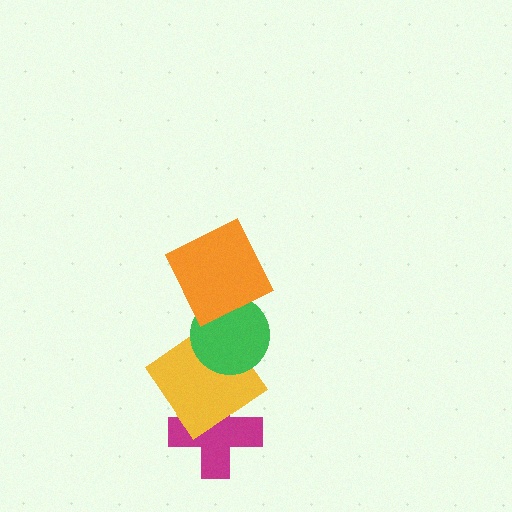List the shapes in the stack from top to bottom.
From top to bottom: the orange square, the green circle, the yellow diamond, the magenta cross.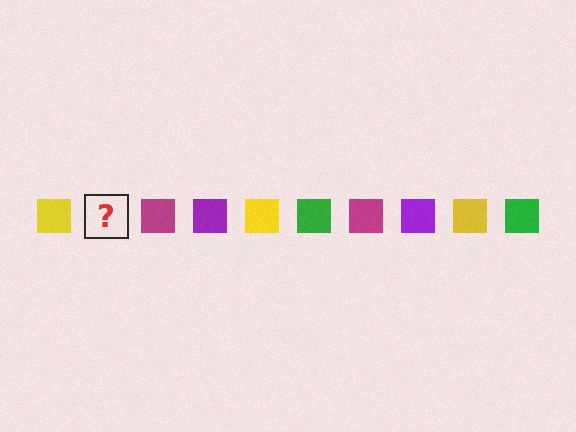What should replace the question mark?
The question mark should be replaced with a green square.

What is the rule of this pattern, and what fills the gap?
The rule is that the pattern cycles through yellow, green, magenta, purple squares. The gap should be filled with a green square.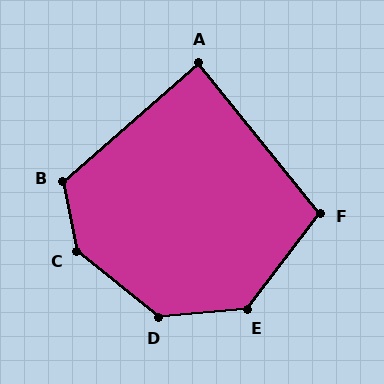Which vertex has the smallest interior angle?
A, at approximately 88 degrees.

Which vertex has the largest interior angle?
C, at approximately 140 degrees.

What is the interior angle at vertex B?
Approximately 120 degrees (obtuse).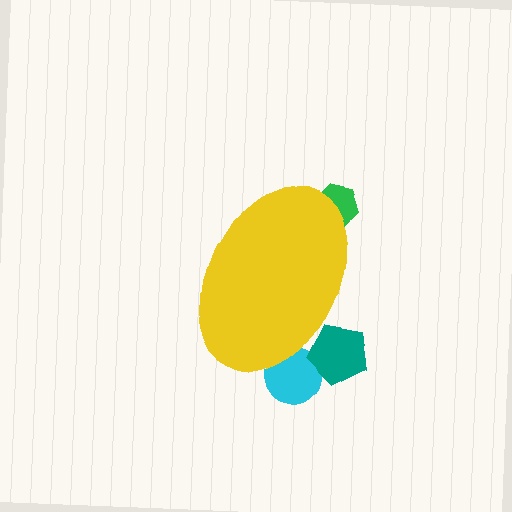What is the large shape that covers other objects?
A yellow ellipse.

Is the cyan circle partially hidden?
Yes, the cyan circle is partially hidden behind the yellow ellipse.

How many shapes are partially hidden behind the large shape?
3 shapes are partially hidden.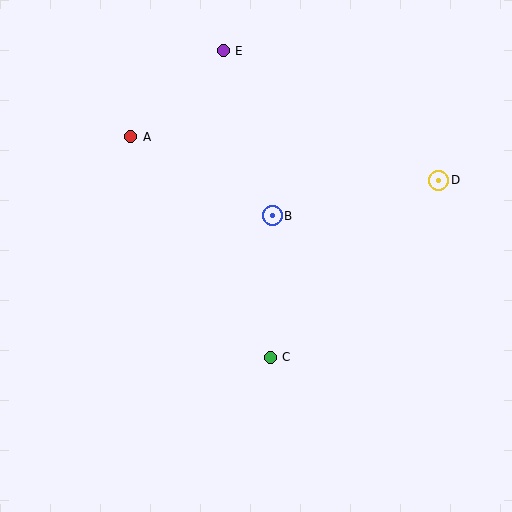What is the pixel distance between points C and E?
The distance between C and E is 310 pixels.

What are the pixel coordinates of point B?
Point B is at (272, 216).